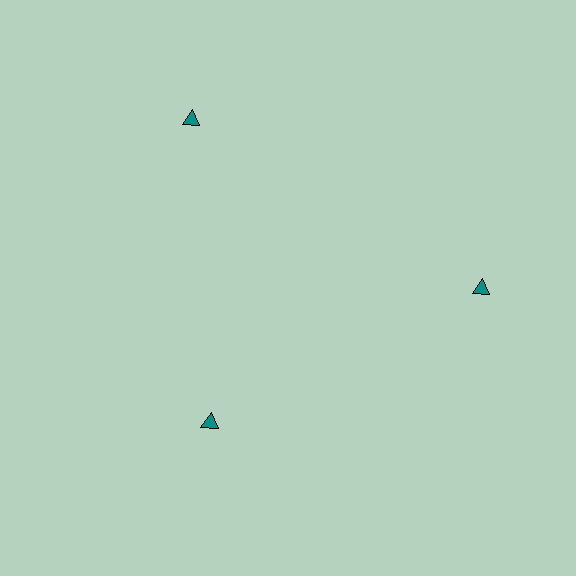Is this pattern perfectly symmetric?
No. The 3 teal triangles are arranged in a ring, but one element near the 7 o'clock position is pulled inward toward the center, breaking the 3-fold rotational symmetry.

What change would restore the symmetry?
The symmetry would be restored by moving it outward, back onto the ring so that all 3 triangles sit at equal angles and equal distance from the center.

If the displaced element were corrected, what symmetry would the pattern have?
It would have 3-fold rotational symmetry — the pattern would map onto itself every 120 degrees.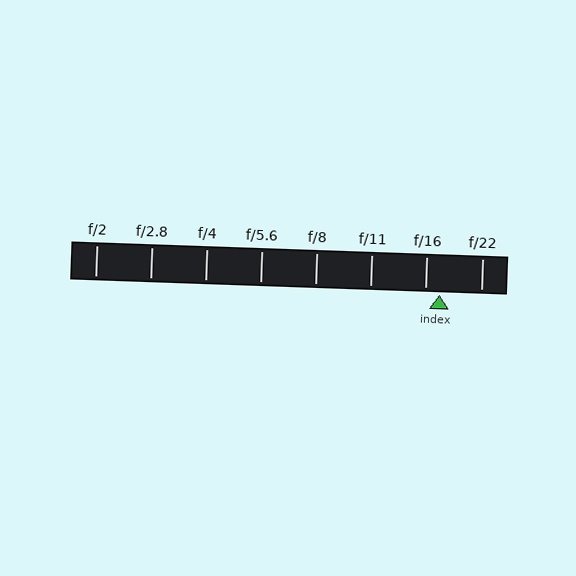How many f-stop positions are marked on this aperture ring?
There are 8 f-stop positions marked.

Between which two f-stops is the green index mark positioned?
The index mark is between f/16 and f/22.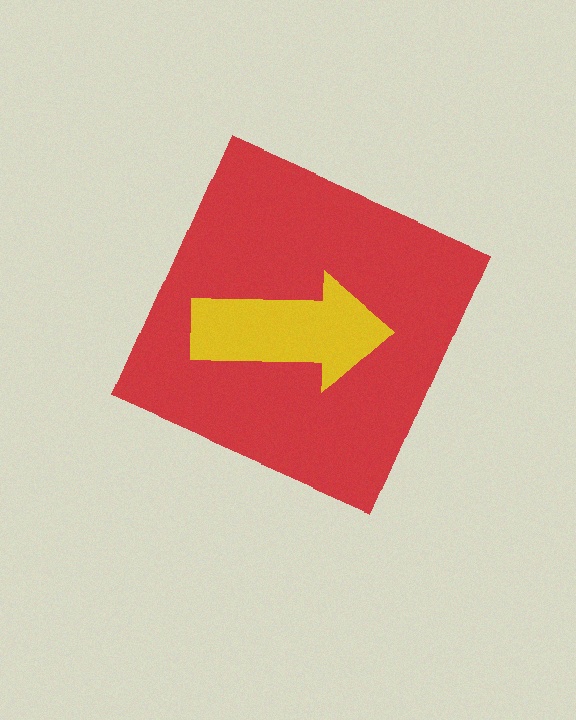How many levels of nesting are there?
2.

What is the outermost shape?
The red diamond.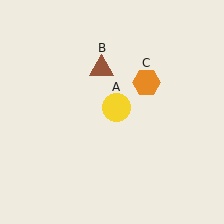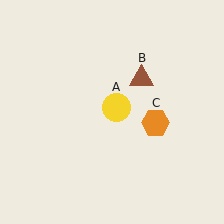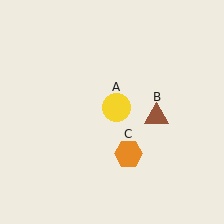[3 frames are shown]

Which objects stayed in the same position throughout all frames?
Yellow circle (object A) remained stationary.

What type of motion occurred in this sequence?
The brown triangle (object B), orange hexagon (object C) rotated clockwise around the center of the scene.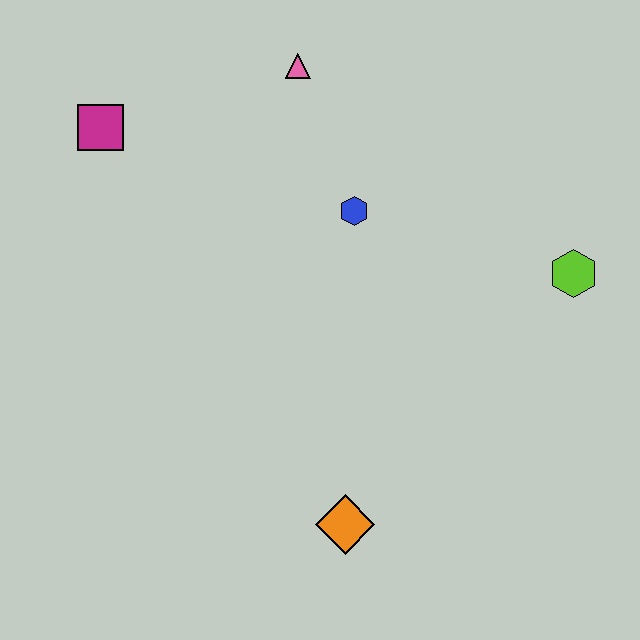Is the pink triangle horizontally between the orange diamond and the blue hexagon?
No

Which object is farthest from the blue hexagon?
The orange diamond is farthest from the blue hexagon.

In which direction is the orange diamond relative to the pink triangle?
The orange diamond is below the pink triangle.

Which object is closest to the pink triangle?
The blue hexagon is closest to the pink triangle.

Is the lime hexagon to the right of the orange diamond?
Yes